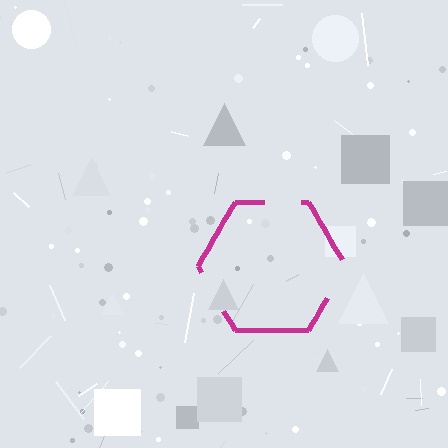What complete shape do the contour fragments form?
The contour fragments form a hexagon.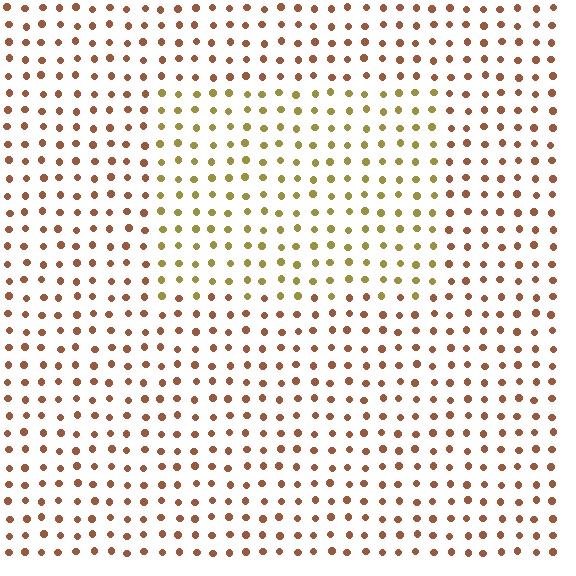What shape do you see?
I see a rectangle.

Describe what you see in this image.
The image is filled with small brown elements in a uniform arrangement. A rectangle-shaped region is visible where the elements are tinted to a slightly different hue, forming a subtle color boundary.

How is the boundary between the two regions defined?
The boundary is defined purely by a slight shift in hue (about 37 degrees). Spacing, size, and orientation are identical on both sides.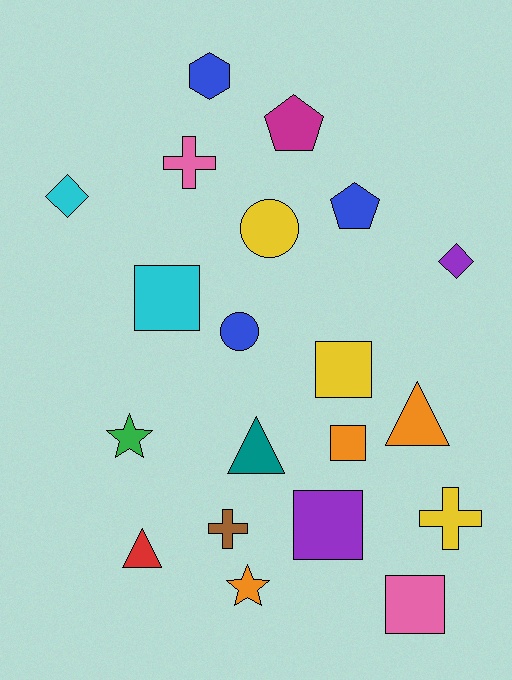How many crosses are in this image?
There are 3 crosses.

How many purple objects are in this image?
There are 2 purple objects.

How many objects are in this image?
There are 20 objects.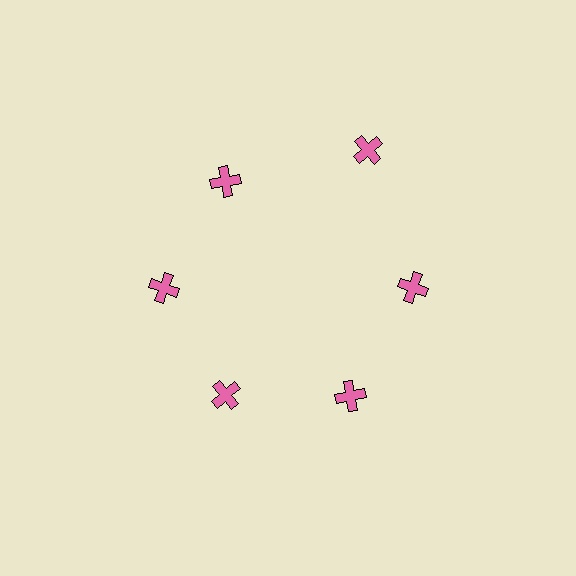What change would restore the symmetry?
The symmetry would be restored by moving it inward, back onto the ring so that all 6 crosses sit at equal angles and equal distance from the center.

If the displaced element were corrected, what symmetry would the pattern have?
It would have 6-fold rotational symmetry — the pattern would map onto itself every 60 degrees.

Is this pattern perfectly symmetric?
No. The 6 pink crosses are arranged in a ring, but one element near the 1 o'clock position is pushed outward from the center, breaking the 6-fold rotational symmetry.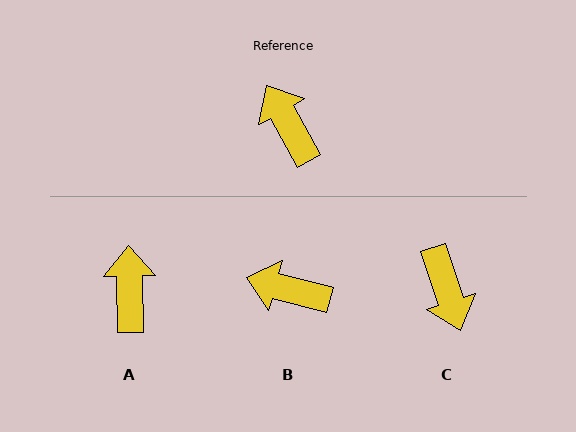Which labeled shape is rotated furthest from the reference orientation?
C, about 169 degrees away.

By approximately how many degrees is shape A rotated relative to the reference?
Approximately 28 degrees clockwise.